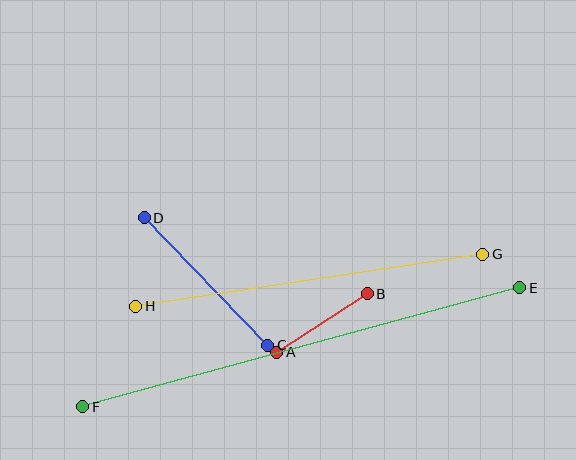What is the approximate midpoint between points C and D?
The midpoint is at approximately (206, 281) pixels.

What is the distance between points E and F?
The distance is approximately 453 pixels.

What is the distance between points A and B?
The distance is approximately 108 pixels.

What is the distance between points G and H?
The distance is approximately 351 pixels.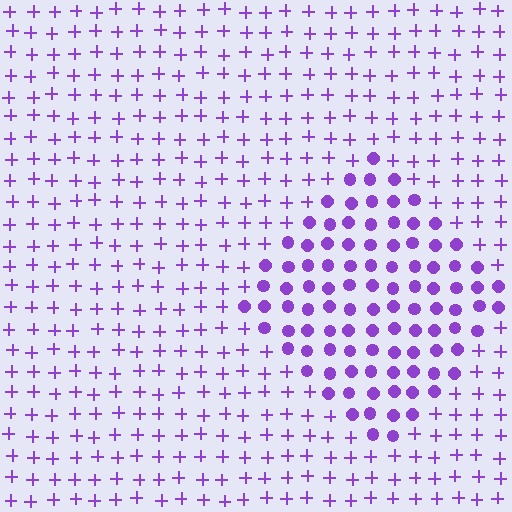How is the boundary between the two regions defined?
The boundary is defined by a change in element shape: circles inside vs. plus signs outside. All elements share the same color and spacing.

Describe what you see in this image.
The image is filled with small purple elements arranged in a uniform grid. A diamond-shaped region contains circles, while the surrounding area contains plus signs. The boundary is defined purely by the change in element shape.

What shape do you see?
I see a diamond.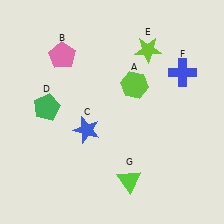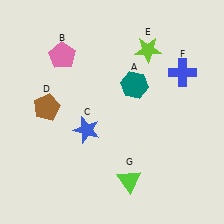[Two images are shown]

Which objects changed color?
A changed from lime to teal. D changed from green to brown.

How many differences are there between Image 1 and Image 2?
There are 2 differences between the two images.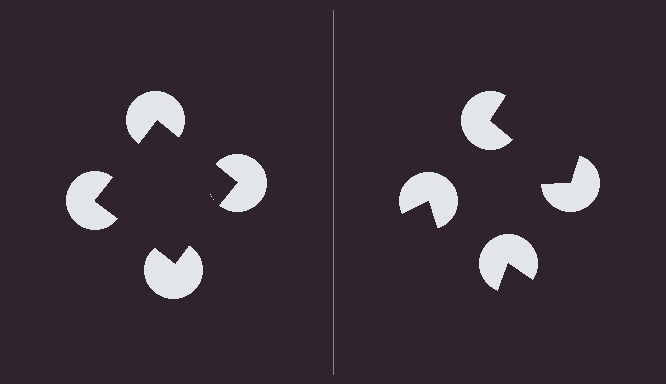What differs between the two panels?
The pac-man discs are positioned identically on both sides; only the wedge orientations differ. On the left they align to a square; on the right they are misaligned.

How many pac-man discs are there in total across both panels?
8 — 4 on each side.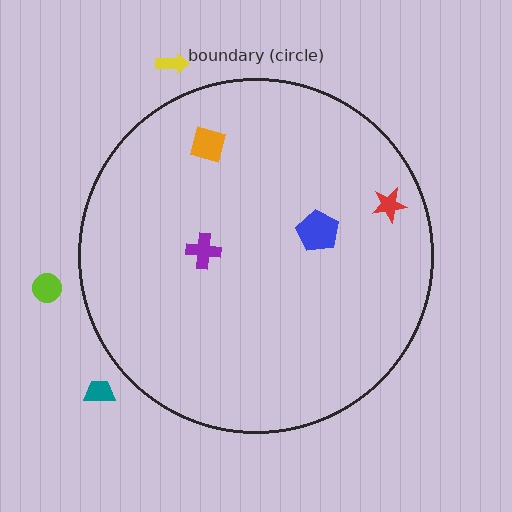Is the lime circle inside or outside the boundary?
Outside.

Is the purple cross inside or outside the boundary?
Inside.